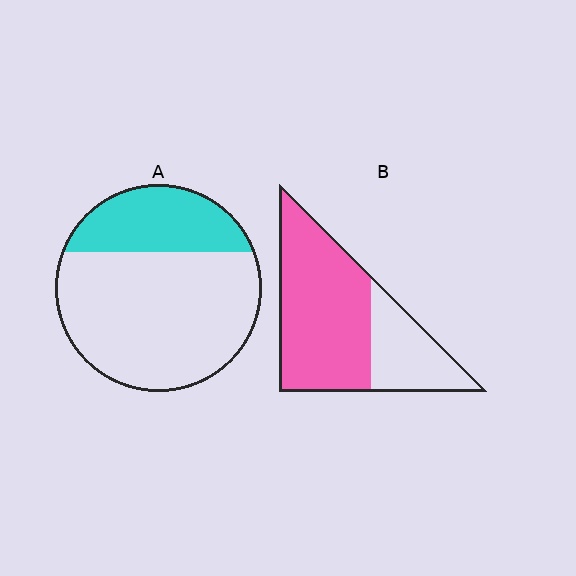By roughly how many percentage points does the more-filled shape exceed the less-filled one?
By roughly 40 percentage points (B over A).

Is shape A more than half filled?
No.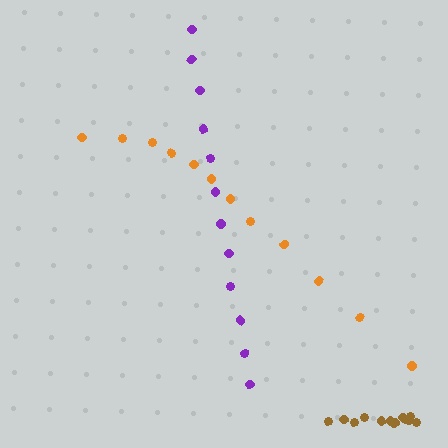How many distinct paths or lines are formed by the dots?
There are 3 distinct paths.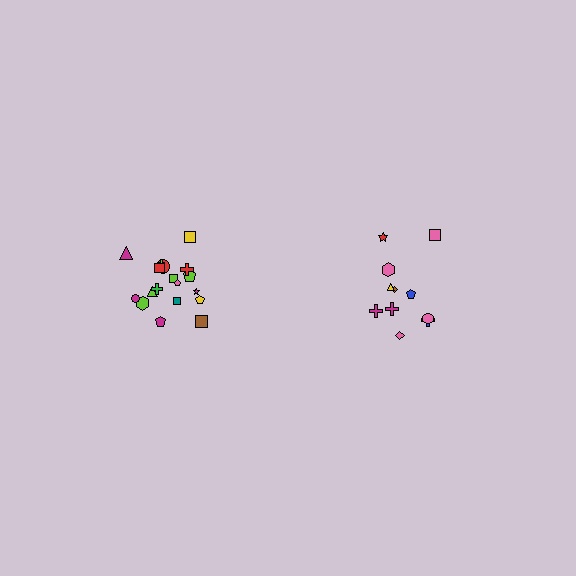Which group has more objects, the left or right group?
The left group.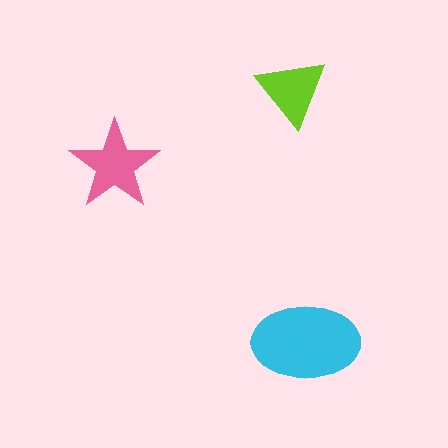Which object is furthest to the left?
The pink star is leftmost.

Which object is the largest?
The cyan ellipse.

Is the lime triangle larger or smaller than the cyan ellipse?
Smaller.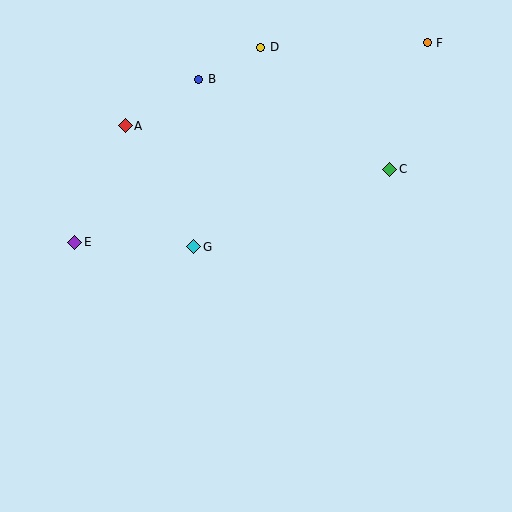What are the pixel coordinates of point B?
Point B is at (199, 79).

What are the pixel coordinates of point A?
Point A is at (125, 126).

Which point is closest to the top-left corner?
Point A is closest to the top-left corner.